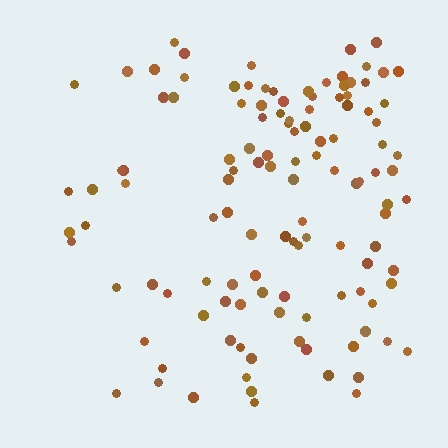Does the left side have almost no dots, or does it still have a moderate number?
Still a moderate number, just noticeably fewer than the right.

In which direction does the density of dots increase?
From left to right, with the right side densest.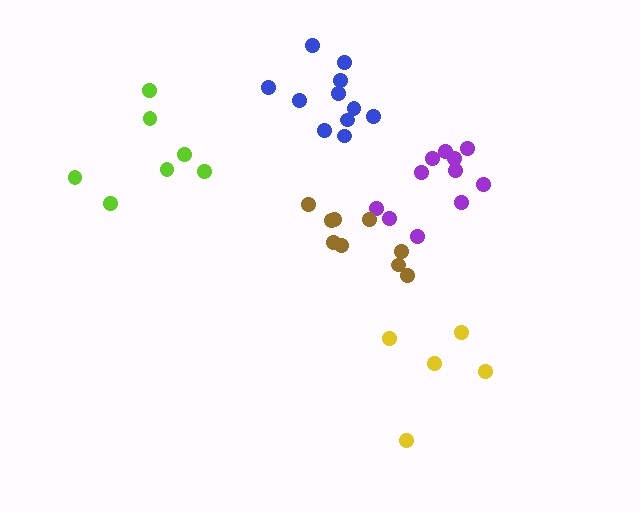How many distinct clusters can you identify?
There are 5 distinct clusters.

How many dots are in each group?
Group 1: 5 dots, Group 2: 11 dots, Group 3: 11 dots, Group 4: 7 dots, Group 5: 9 dots (43 total).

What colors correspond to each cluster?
The clusters are colored: yellow, purple, blue, lime, brown.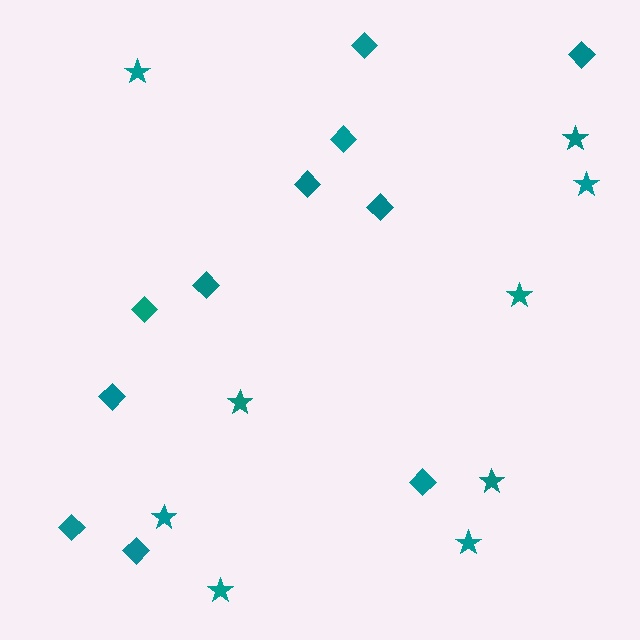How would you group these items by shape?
There are 2 groups: one group of diamonds (11) and one group of stars (9).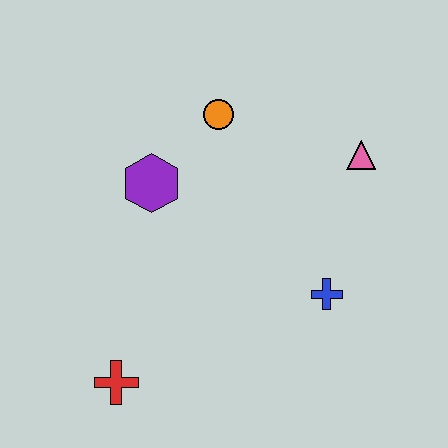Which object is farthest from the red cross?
The pink triangle is farthest from the red cross.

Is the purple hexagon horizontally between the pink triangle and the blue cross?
No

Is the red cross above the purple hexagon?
No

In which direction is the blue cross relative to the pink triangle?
The blue cross is below the pink triangle.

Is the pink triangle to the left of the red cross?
No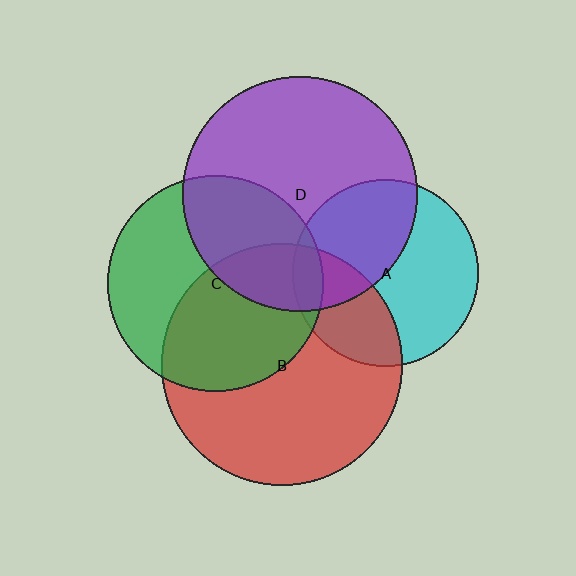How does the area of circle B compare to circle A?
Approximately 1.7 times.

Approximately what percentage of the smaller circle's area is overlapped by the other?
Approximately 40%.